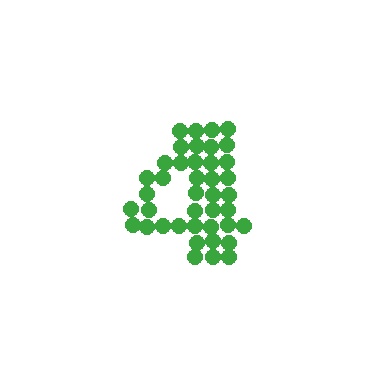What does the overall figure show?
The overall figure shows the digit 4.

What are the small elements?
The small elements are circles.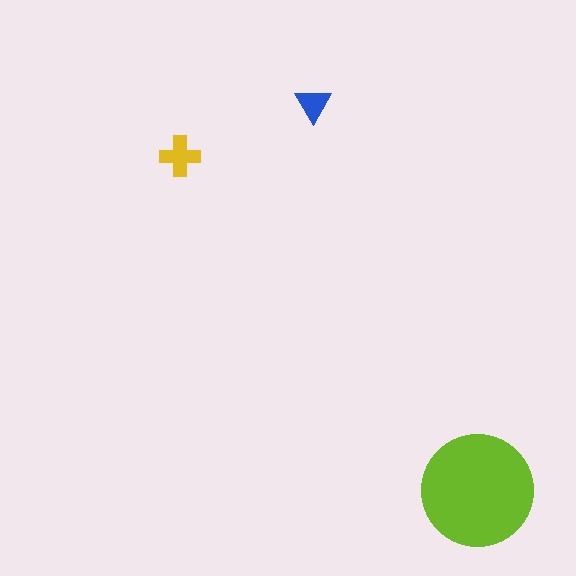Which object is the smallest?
The blue triangle.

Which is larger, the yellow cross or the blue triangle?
The yellow cross.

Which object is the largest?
The lime circle.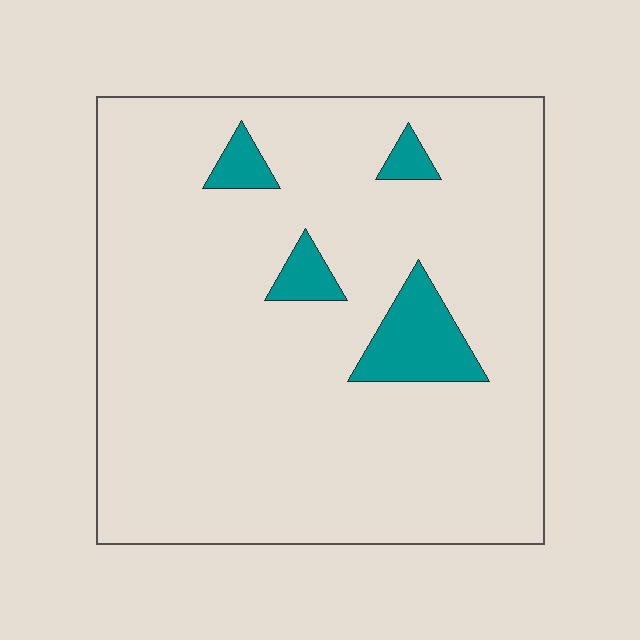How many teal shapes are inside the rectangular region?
4.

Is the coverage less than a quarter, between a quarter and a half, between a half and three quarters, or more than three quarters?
Less than a quarter.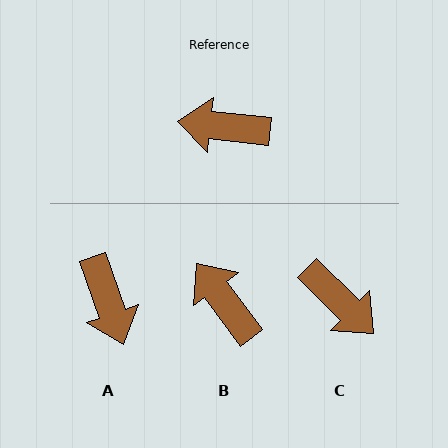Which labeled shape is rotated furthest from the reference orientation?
C, about 142 degrees away.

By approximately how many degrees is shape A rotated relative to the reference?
Approximately 115 degrees counter-clockwise.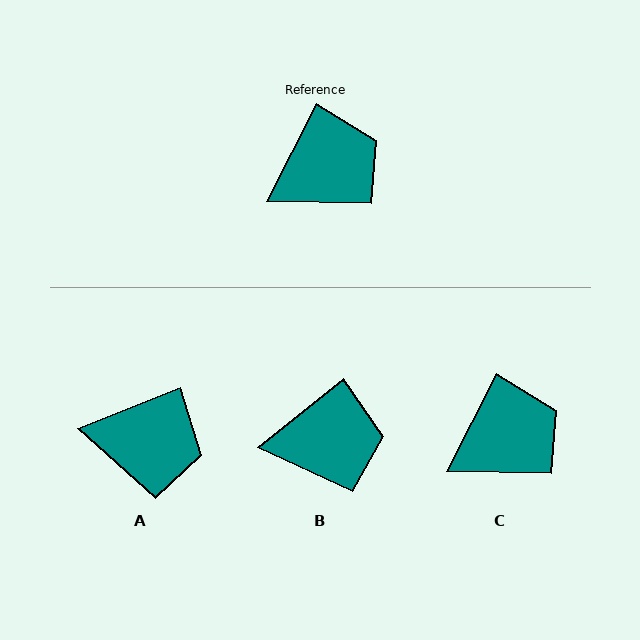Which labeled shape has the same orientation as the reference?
C.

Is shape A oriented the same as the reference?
No, it is off by about 41 degrees.